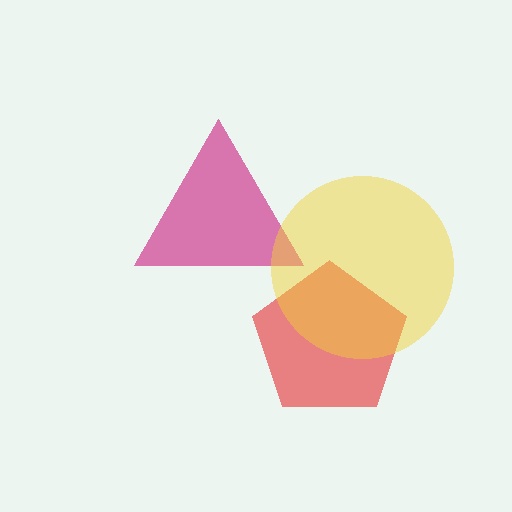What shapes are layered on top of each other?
The layered shapes are: a red pentagon, a magenta triangle, a yellow circle.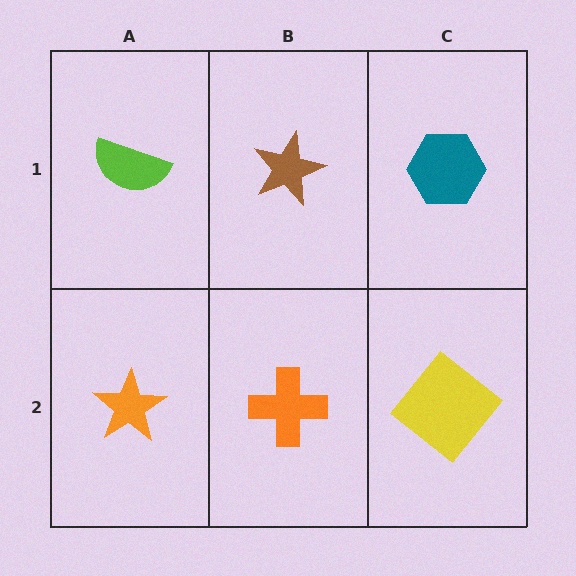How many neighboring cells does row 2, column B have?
3.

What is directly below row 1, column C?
A yellow diamond.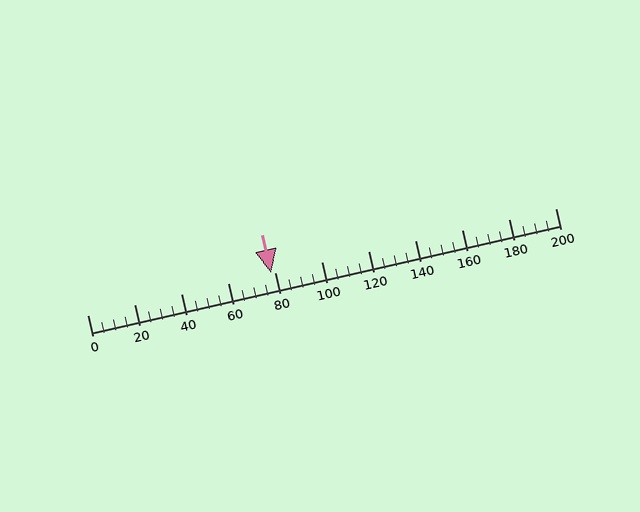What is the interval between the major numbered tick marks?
The major tick marks are spaced 20 units apart.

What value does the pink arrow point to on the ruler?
The pink arrow points to approximately 79.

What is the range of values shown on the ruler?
The ruler shows values from 0 to 200.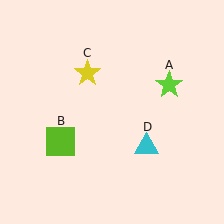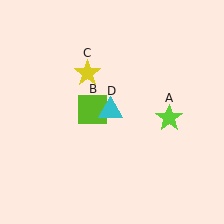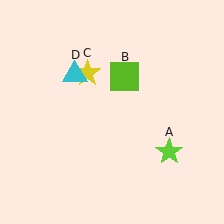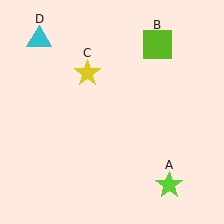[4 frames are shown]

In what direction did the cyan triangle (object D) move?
The cyan triangle (object D) moved up and to the left.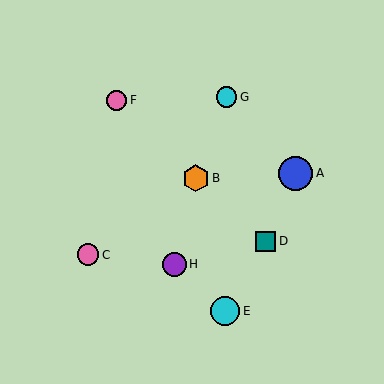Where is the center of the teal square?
The center of the teal square is at (266, 241).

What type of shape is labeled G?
Shape G is a cyan circle.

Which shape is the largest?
The blue circle (labeled A) is the largest.